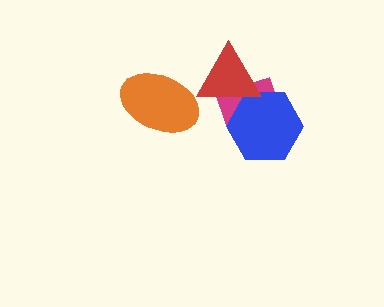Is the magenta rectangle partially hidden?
Yes, it is partially covered by another shape.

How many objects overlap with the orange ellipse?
0 objects overlap with the orange ellipse.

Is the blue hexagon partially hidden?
Yes, it is partially covered by another shape.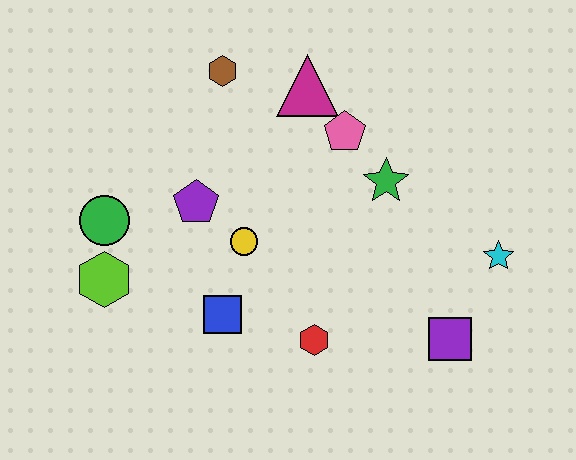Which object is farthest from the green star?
The lime hexagon is farthest from the green star.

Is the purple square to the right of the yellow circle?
Yes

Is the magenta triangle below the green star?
No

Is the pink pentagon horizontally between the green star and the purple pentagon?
Yes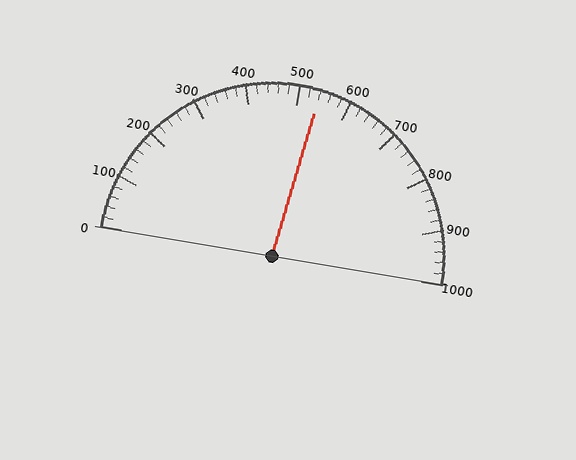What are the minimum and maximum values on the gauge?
The gauge ranges from 0 to 1000.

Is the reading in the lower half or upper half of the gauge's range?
The reading is in the upper half of the range (0 to 1000).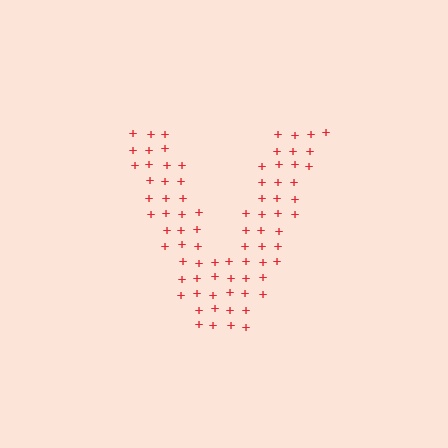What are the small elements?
The small elements are plus signs.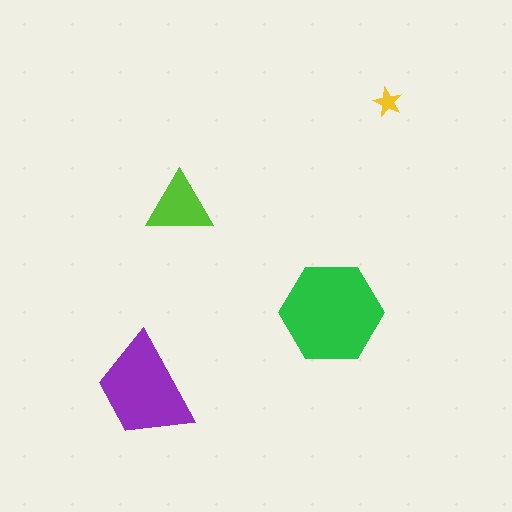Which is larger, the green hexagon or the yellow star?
The green hexagon.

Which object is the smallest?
The yellow star.